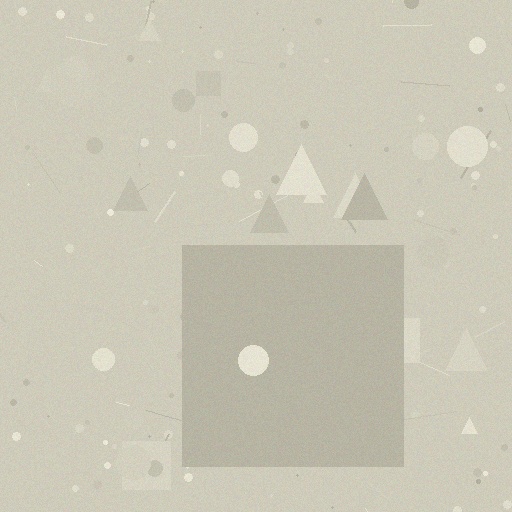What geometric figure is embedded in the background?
A square is embedded in the background.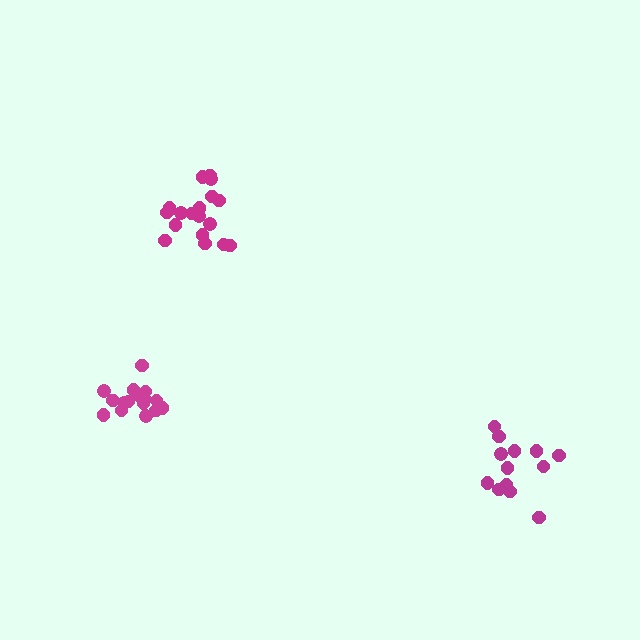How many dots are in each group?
Group 1: 18 dots, Group 2: 16 dots, Group 3: 13 dots (47 total).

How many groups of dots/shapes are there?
There are 3 groups.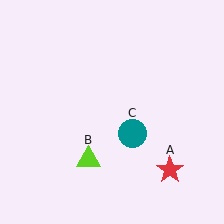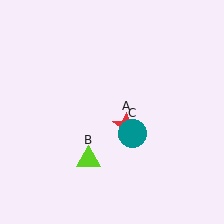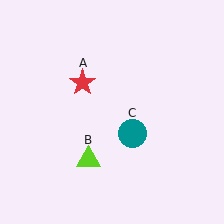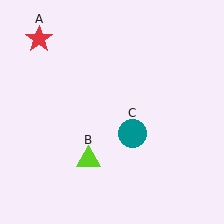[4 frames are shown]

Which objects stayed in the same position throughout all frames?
Lime triangle (object B) and teal circle (object C) remained stationary.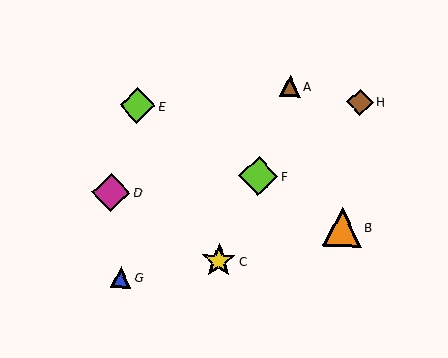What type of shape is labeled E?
Shape E is a lime diamond.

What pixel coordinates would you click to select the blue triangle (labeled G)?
Click at (121, 278) to select the blue triangle G.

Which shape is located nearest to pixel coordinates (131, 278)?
The blue triangle (labeled G) at (121, 278) is nearest to that location.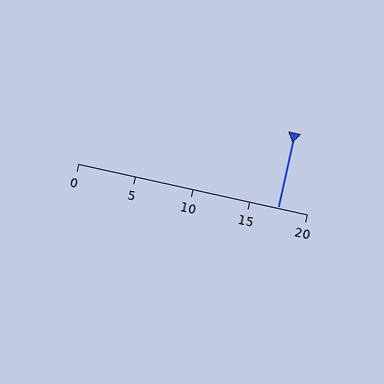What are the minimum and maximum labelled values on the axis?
The axis runs from 0 to 20.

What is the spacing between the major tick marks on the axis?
The major ticks are spaced 5 apart.